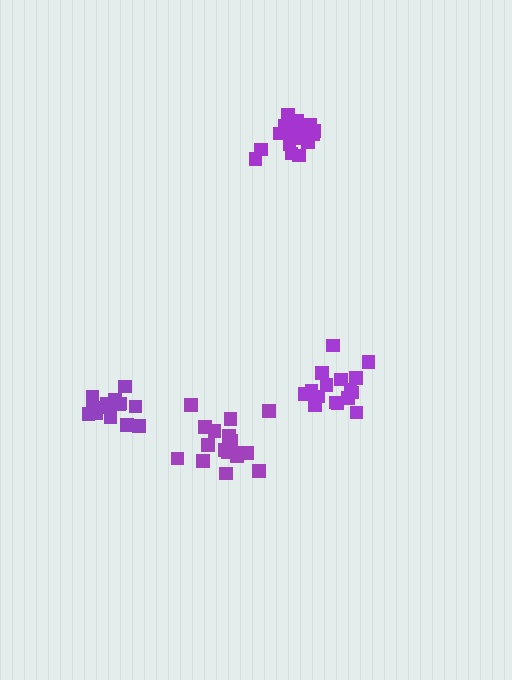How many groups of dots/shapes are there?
There are 4 groups.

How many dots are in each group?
Group 1: 16 dots, Group 2: 18 dots, Group 3: 18 dots, Group 4: 15 dots (67 total).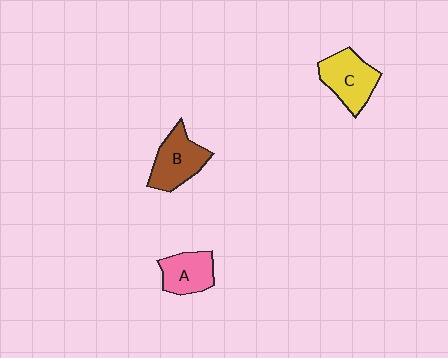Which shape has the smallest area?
Shape A (pink).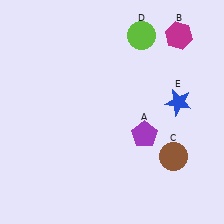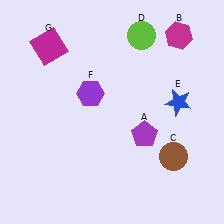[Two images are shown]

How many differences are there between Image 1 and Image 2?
There are 2 differences between the two images.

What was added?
A purple hexagon (F), a magenta square (G) were added in Image 2.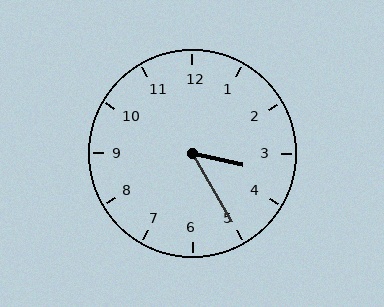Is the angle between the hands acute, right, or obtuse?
It is acute.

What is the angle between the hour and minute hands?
Approximately 48 degrees.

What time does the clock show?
3:25.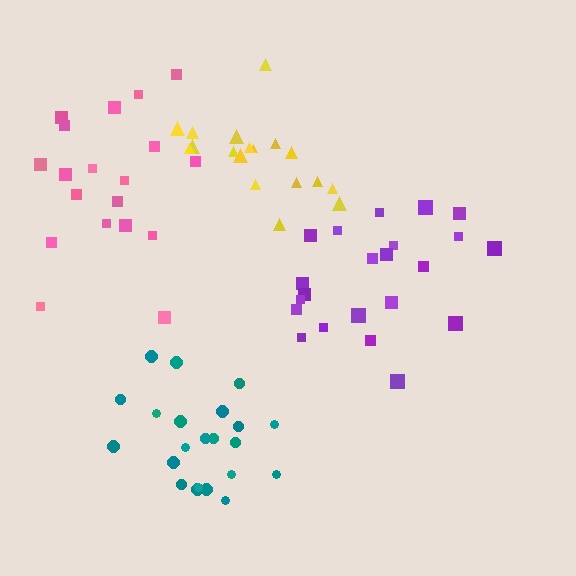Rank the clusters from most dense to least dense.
teal, yellow, pink, purple.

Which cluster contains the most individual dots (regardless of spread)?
Purple (23).